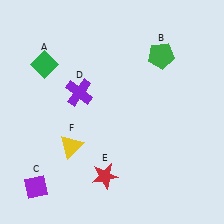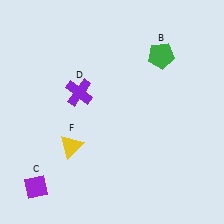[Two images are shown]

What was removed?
The green diamond (A), the red star (E) were removed in Image 2.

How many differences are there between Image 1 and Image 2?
There are 2 differences between the two images.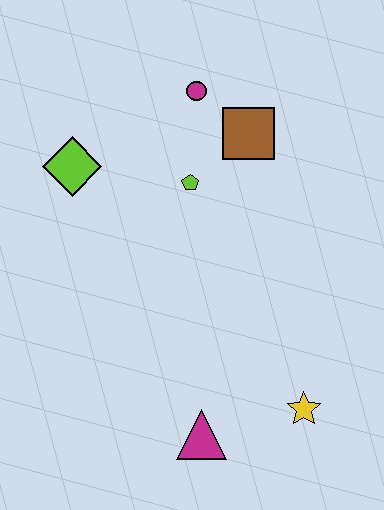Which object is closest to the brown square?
The magenta circle is closest to the brown square.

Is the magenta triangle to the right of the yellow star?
No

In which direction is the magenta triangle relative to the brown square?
The magenta triangle is below the brown square.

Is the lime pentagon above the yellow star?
Yes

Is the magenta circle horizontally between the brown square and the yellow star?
No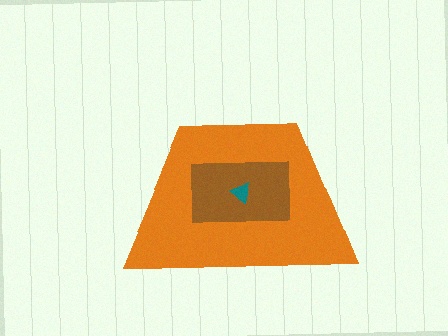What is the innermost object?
The teal triangle.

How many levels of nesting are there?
3.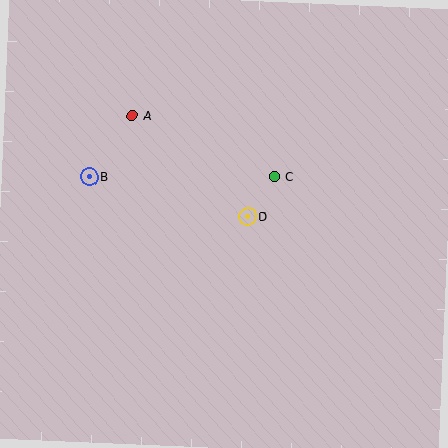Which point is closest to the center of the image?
Point D at (248, 216) is closest to the center.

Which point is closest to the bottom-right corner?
Point D is closest to the bottom-right corner.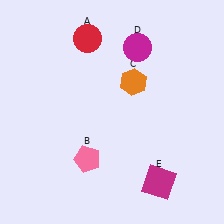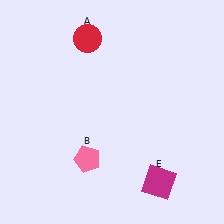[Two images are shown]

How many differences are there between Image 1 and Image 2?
There are 2 differences between the two images.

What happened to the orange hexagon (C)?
The orange hexagon (C) was removed in Image 2. It was in the top-right area of Image 1.